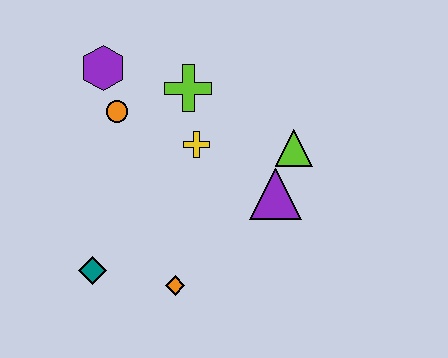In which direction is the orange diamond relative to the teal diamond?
The orange diamond is to the right of the teal diamond.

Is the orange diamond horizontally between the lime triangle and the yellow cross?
No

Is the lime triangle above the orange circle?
No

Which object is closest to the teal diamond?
The orange diamond is closest to the teal diamond.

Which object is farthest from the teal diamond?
The lime triangle is farthest from the teal diamond.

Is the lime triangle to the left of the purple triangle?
No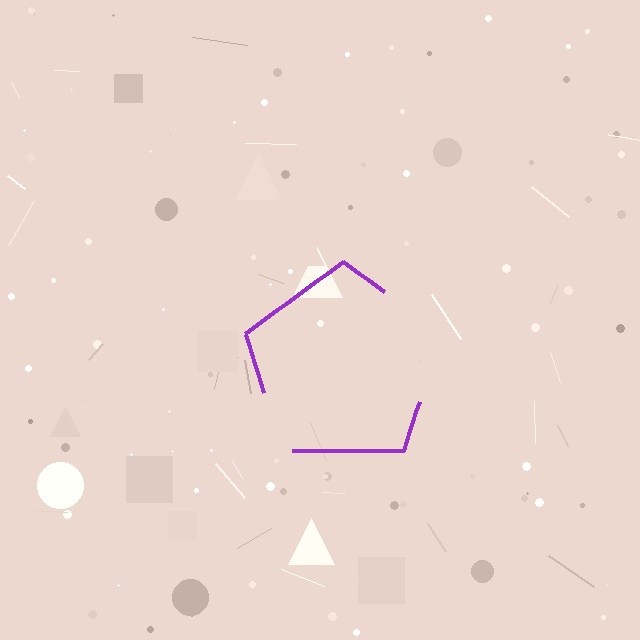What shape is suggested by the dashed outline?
The dashed outline suggests a pentagon.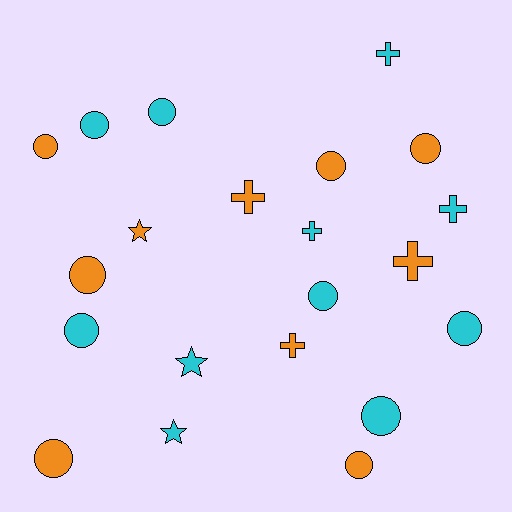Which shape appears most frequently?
Circle, with 12 objects.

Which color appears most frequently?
Cyan, with 11 objects.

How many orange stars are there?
There is 1 orange star.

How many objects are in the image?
There are 21 objects.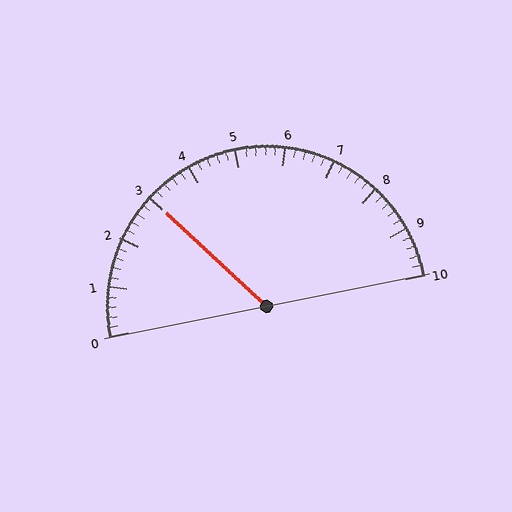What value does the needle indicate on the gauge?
The needle indicates approximately 3.0.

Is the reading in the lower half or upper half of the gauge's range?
The reading is in the lower half of the range (0 to 10).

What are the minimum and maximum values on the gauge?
The gauge ranges from 0 to 10.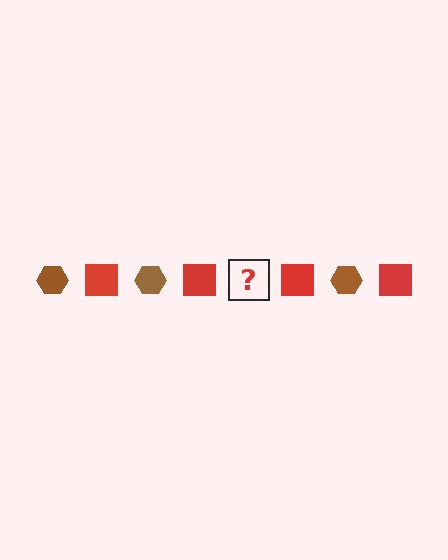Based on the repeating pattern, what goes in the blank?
The blank should be a brown hexagon.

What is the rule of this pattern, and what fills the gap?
The rule is that the pattern alternates between brown hexagon and red square. The gap should be filled with a brown hexagon.